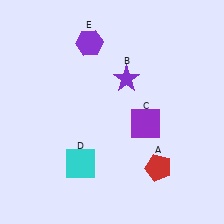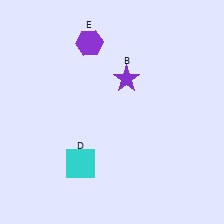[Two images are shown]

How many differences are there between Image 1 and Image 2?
There are 2 differences between the two images.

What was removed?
The red pentagon (A), the purple square (C) were removed in Image 2.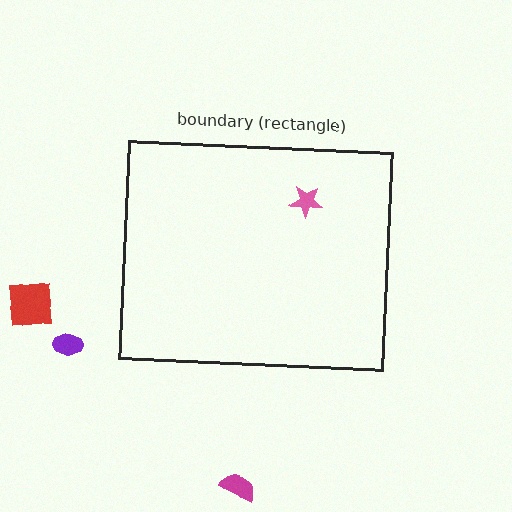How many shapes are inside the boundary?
1 inside, 3 outside.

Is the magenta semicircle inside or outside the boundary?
Outside.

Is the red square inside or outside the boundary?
Outside.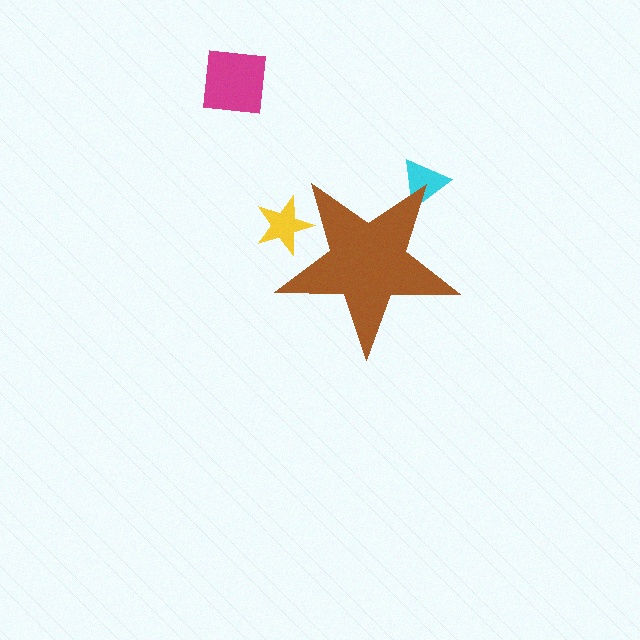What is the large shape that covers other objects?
A brown star.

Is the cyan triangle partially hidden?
Yes, the cyan triangle is partially hidden behind the brown star.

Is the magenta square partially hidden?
No, the magenta square is fully visible.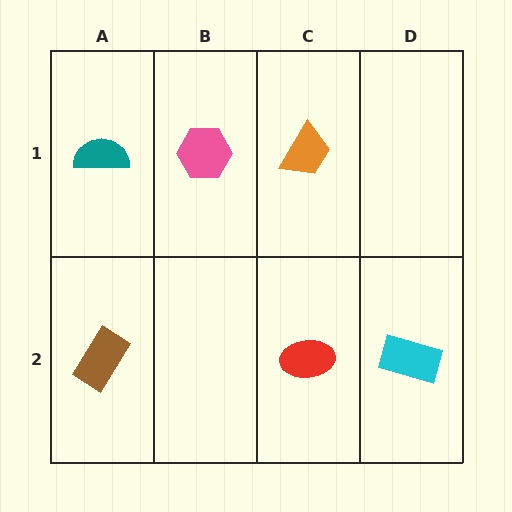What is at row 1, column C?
An orange trapezoid.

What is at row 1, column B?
A pink hexagon.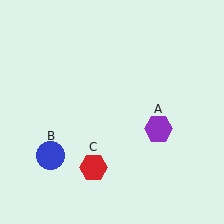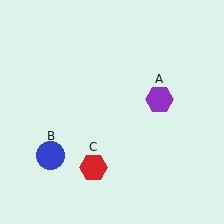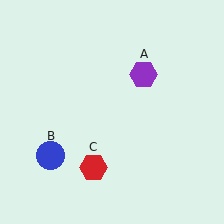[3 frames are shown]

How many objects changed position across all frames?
1 object changed position: purple hexagon (object A).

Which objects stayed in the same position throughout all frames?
Blue circle (object B) and red hexagon (object C) remained stationary.